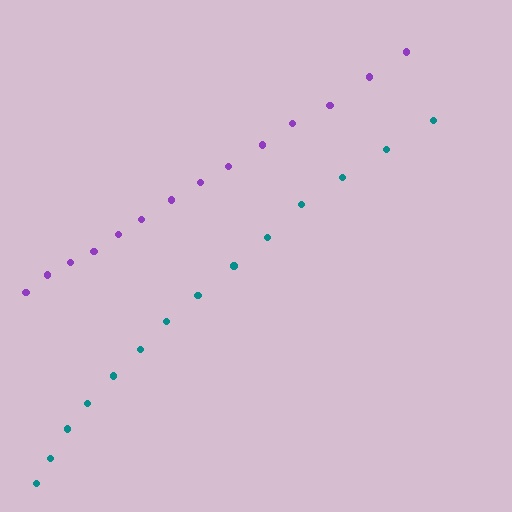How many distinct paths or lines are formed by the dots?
There are 2 distinct paths.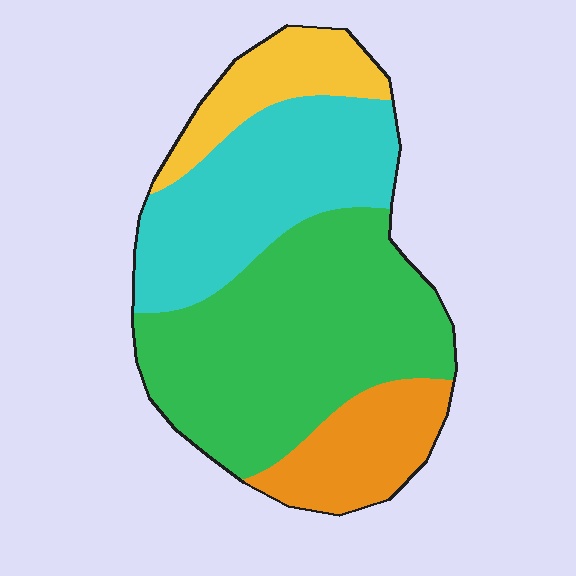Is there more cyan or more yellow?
Cyan.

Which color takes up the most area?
Green, at roughly 45%.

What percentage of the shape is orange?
Orange covers 14% of the shape.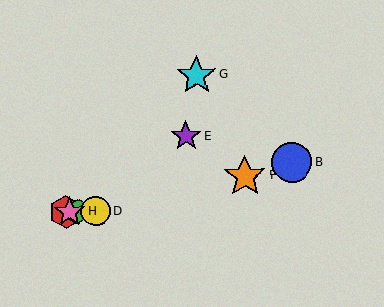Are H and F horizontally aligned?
No, H is at y≈212 and F is at y≈176.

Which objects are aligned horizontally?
Objects A, C, D, H are aligned horizontally.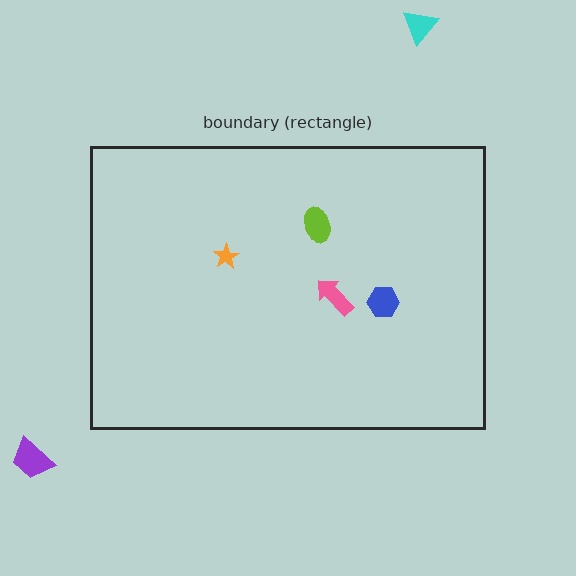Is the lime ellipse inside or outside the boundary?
Inside.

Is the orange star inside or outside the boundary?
Inside.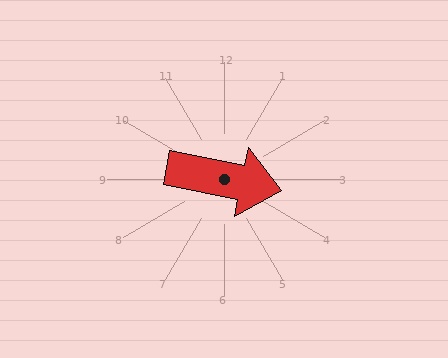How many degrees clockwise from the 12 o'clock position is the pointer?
Approximately 101 degrees.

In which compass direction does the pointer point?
East.